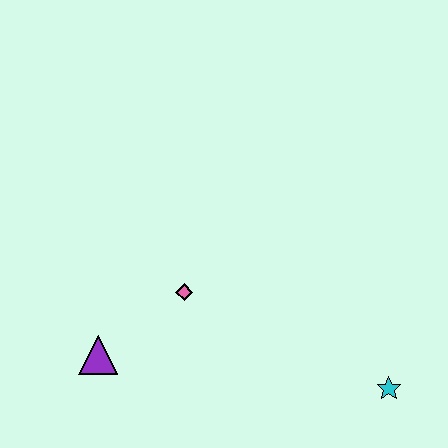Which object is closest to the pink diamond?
The purple triangle is closest to the pink diamond.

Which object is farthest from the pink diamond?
The cyan star is farthest from the pink diamond.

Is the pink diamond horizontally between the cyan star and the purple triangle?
Yes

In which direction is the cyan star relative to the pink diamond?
The cyan star is to the right of the pink diamond.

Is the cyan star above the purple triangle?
No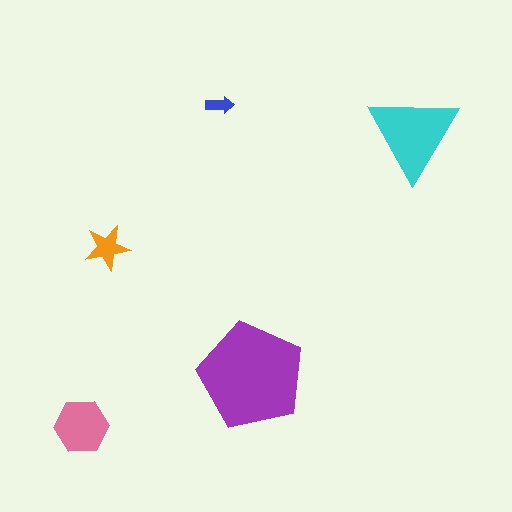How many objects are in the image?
There are 5 objects in the image.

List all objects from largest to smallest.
The purple pentagon, the cyan triangle, the pink hexagon, the orange star, the blue arrow.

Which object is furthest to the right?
The cyan triangle is rightmost.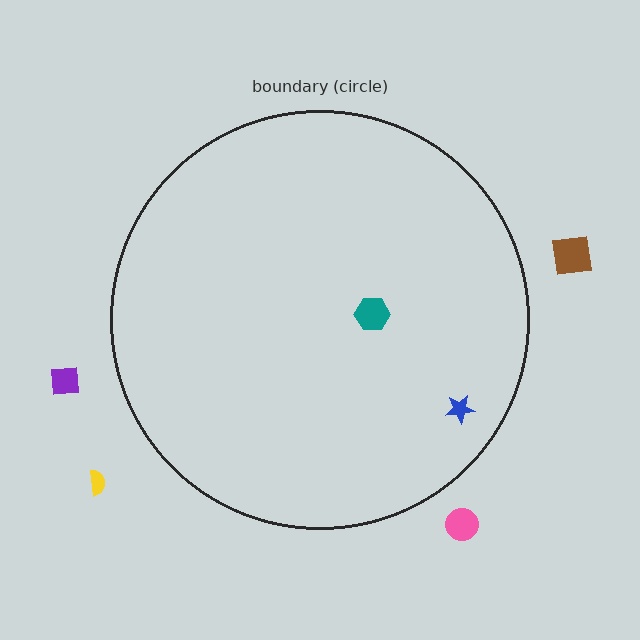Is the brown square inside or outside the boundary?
Outside.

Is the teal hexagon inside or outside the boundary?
Inside.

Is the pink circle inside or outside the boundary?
Outside.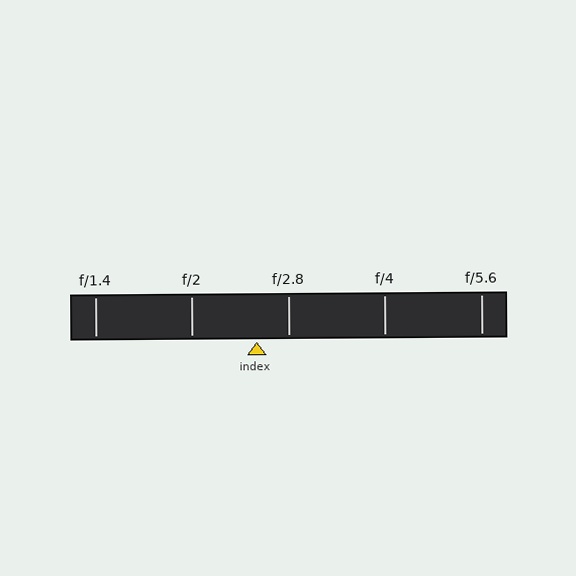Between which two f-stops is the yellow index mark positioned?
The index mark is between f/2 and f/2.8.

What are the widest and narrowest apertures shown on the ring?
The widest aperture shown is f/1.4 and the narrowest is f/5.6.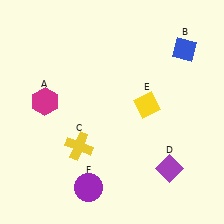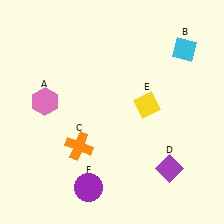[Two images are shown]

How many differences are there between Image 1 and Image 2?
There are 3 differences between the two images.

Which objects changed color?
A changed from magenta to pink. B changed from blue to cyan. C changed from yellow to orange.